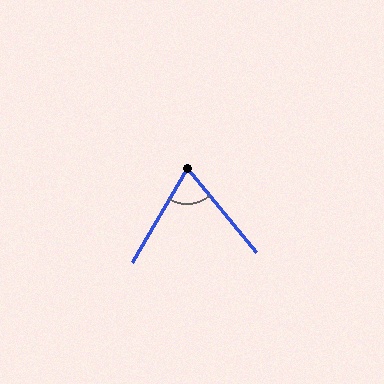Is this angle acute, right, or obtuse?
It is acute.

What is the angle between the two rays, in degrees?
Approximately 70 degrees.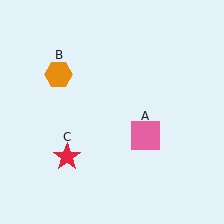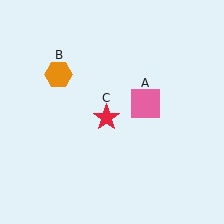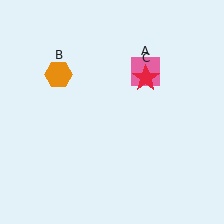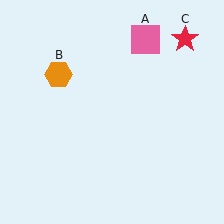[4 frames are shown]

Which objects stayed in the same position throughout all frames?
Orange hexagon (object B) remained stationary.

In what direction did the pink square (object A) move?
The pink square (object A) moved up.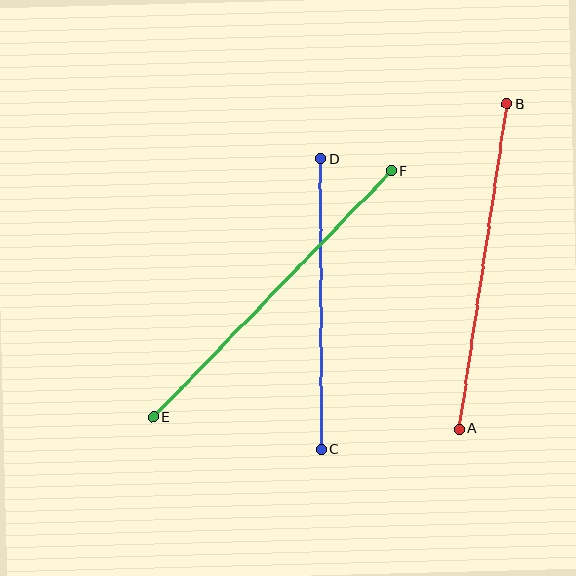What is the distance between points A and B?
The distance is approximately 328 pixels.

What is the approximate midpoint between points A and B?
The midpoint is at approximately (483, 267) pixels.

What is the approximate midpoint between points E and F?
The midpoint is at approximately (272, 294) pixels.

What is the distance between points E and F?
The distance is approximately 342 pixels.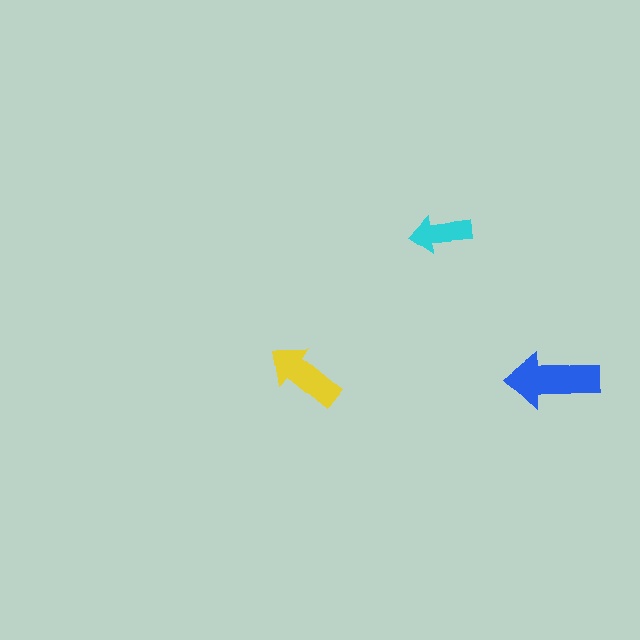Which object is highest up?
The cyan arrow is topmost.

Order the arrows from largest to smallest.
the blue one, the yellow one, the cyan one.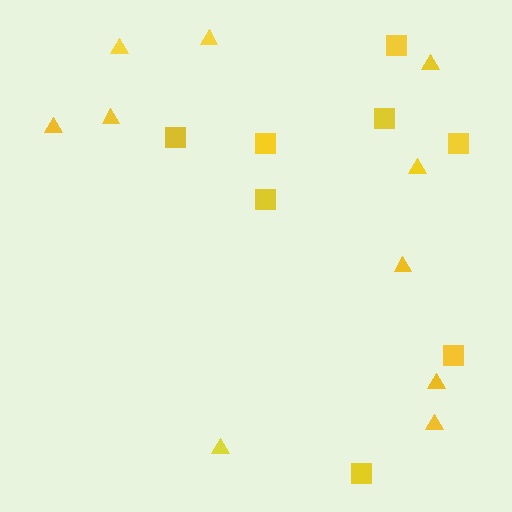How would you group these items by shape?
There are 2 groups: one group of triangles (10) and one group of squares (8).